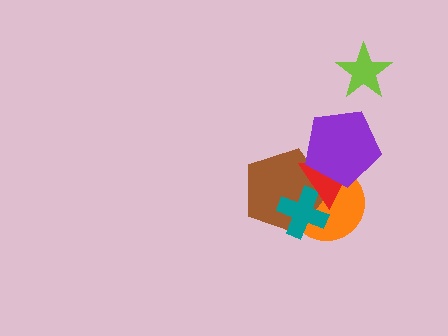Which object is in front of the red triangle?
The purple pentagon is in front of the red triangle.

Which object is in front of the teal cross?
The red triangle is in front of the teal cross.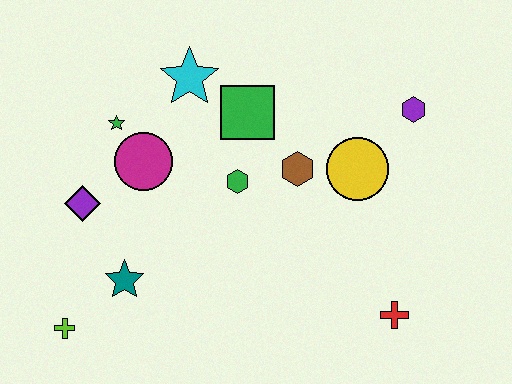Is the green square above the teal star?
Yes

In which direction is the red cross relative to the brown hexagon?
The red cross is below the brown hexagon.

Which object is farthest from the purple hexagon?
The lime cross is farthest from the purple hexagon.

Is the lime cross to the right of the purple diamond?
No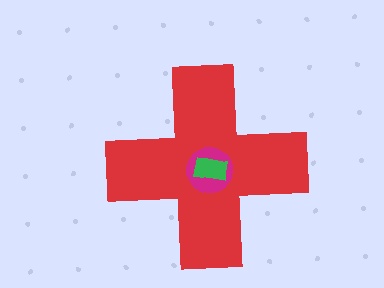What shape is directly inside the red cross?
The magenta circle.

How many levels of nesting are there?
3.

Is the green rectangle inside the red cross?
Yes.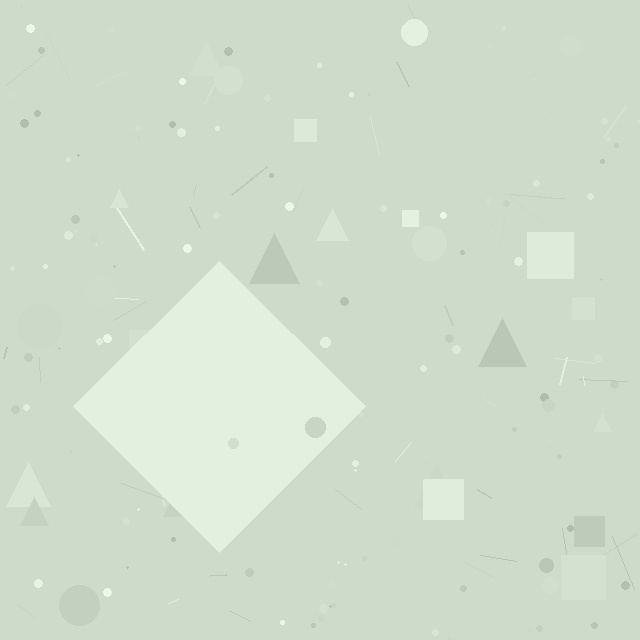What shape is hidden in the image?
A diamond is hidden in the image.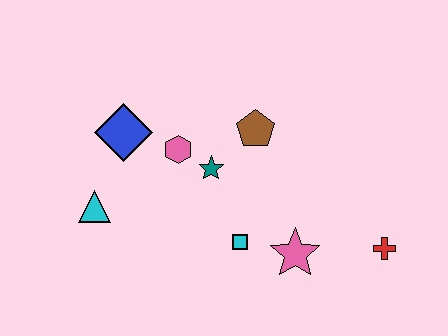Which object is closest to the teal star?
The pink hexagon is closest to the teal star.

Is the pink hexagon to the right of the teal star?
No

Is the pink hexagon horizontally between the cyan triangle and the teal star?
Yes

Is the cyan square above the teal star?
No